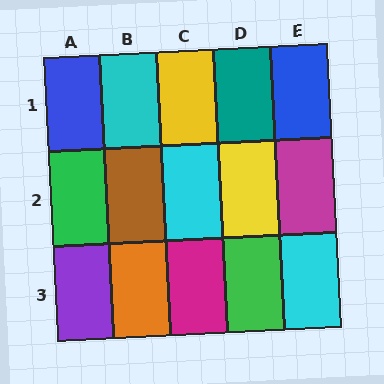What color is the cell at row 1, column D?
Teal.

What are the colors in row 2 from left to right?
Green, brown, cyan, yellow, magenta.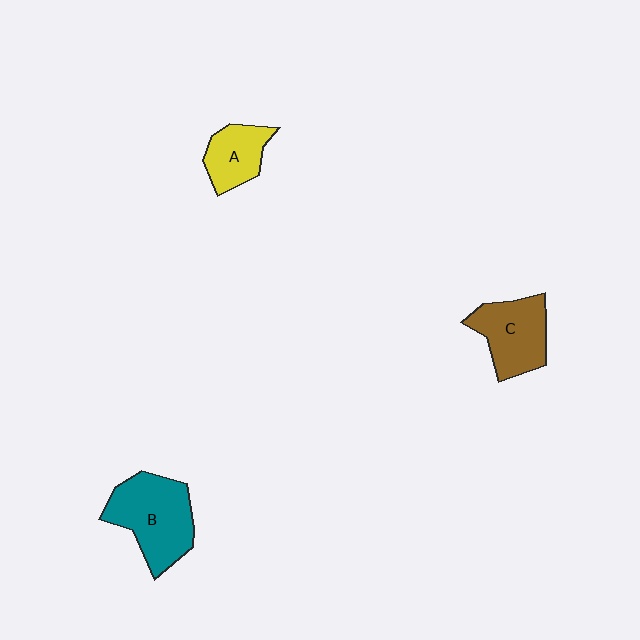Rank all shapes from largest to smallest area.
From largest to smallest: B (teal), C (brown), A (yellow).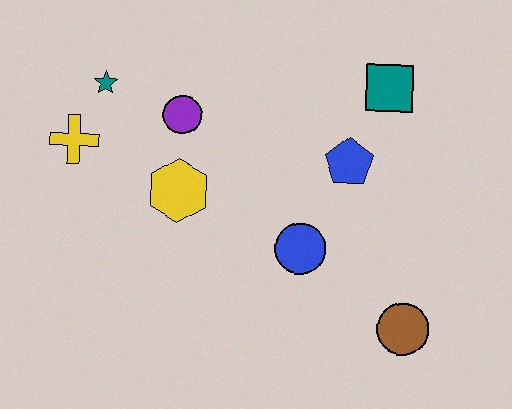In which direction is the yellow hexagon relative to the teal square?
The yellow hexagon is to the left of the teal square.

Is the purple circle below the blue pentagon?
No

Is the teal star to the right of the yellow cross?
Yes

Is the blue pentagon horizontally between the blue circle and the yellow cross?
No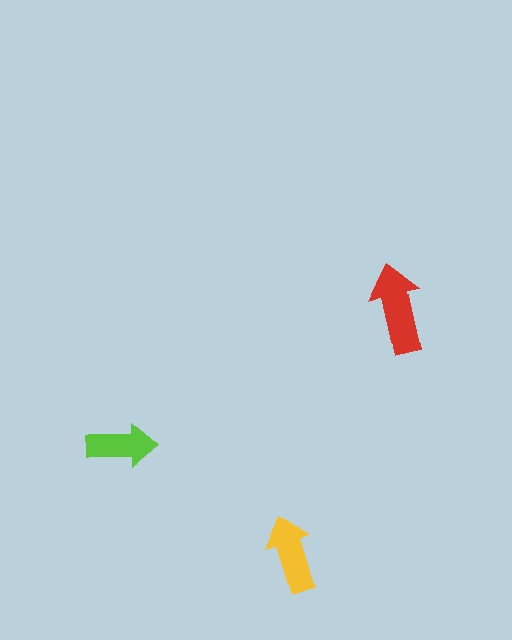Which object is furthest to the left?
The lime arrow is leftmost.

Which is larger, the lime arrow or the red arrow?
The red one.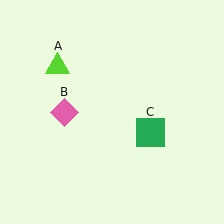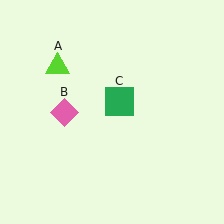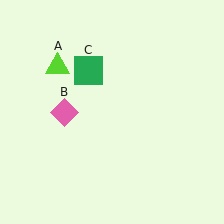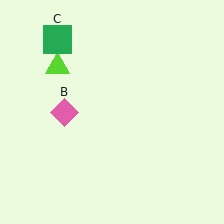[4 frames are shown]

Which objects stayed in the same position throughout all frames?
Lime triangle (object A) and pink diamond (object B) remained stationary.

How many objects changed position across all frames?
1 object changed position: green square (object C).